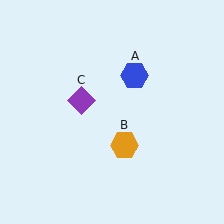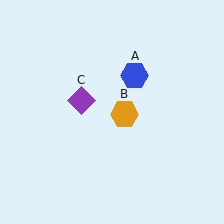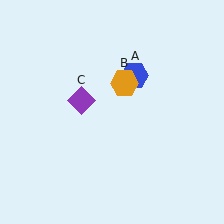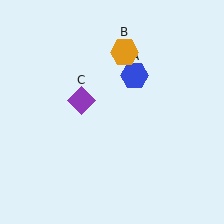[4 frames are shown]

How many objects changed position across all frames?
1 object changed position: orange hexagon (object B).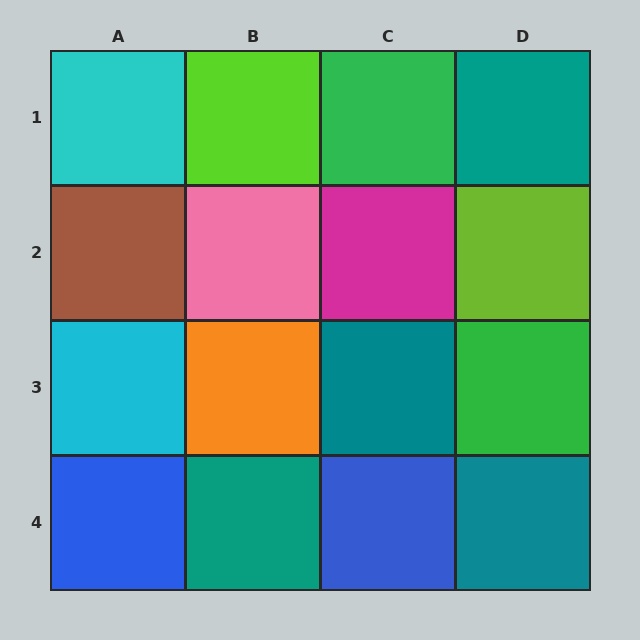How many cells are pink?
1 cell is pink.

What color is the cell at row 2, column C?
Magenta.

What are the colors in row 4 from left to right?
Blue, teal, blue, teal.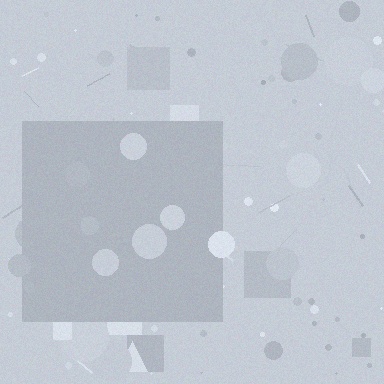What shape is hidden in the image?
A square is hidden in the image.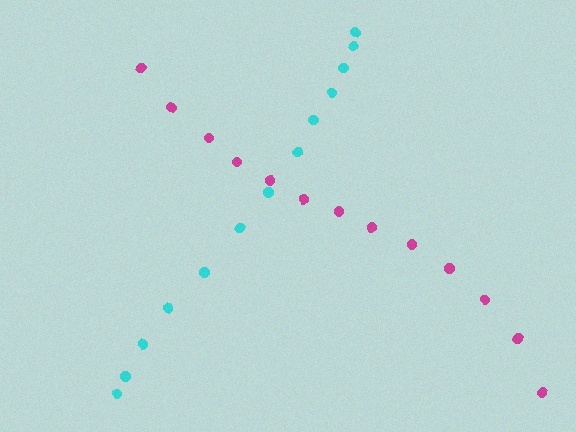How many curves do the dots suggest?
There are 2 distinct paths.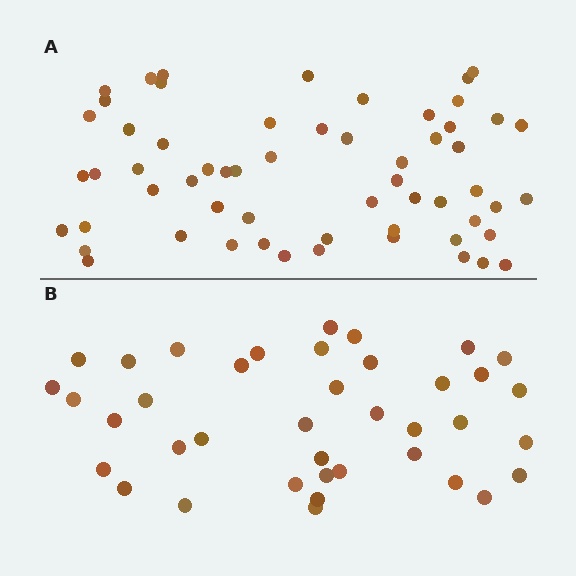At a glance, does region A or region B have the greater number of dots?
Region A (the top region) has more dots.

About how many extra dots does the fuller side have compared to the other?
Region A has approximately 20 more dots than region B.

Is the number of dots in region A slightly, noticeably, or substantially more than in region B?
Region A has substantially more. The ratio is roughly 1.5 to 1.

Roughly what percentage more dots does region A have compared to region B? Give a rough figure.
About 50% more.